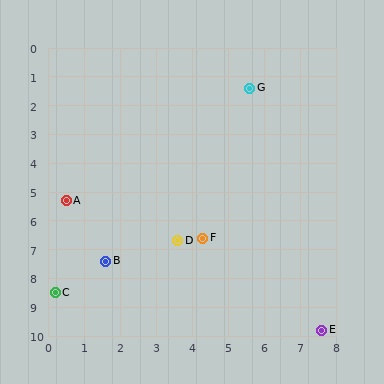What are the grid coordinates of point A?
Point A is at approximately (0.5, 5.3).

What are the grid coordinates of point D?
Point D is at approximately (3.6, 6.7).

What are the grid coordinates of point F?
Point F is at approximately (4.3, 6.6).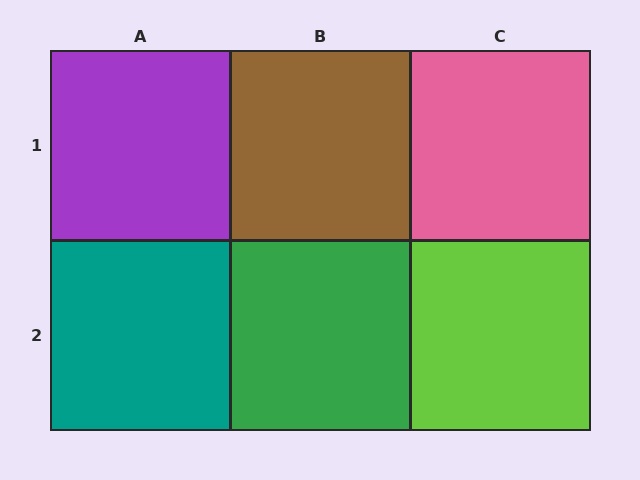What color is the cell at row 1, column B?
Brown.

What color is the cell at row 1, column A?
Purple.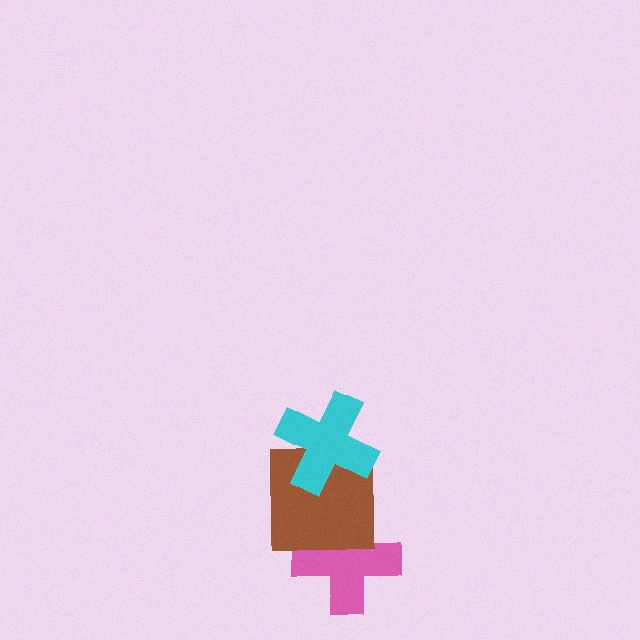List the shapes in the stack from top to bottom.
From top to bottom: the cyan cross, the brown square, the pink cross.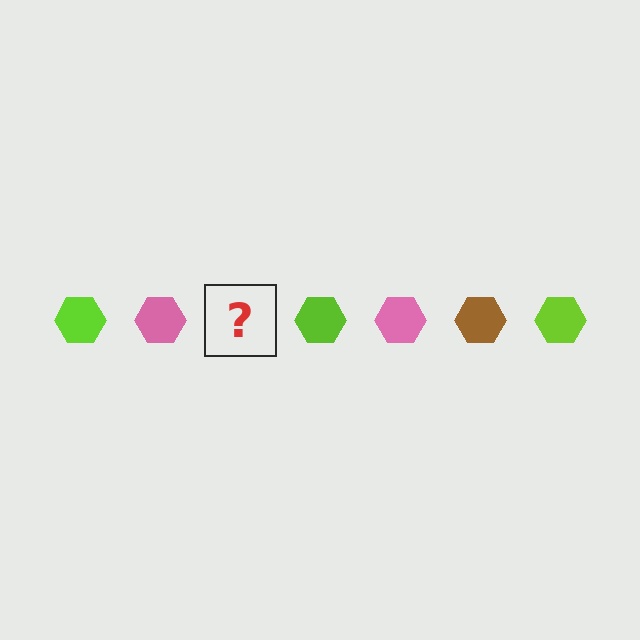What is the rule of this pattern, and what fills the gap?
The rule is that the pattern cycles through lime, pink, brown hexagons. The gap should be filled with a brown hexagon.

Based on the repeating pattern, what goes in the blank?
The blank should be a brown hexagon.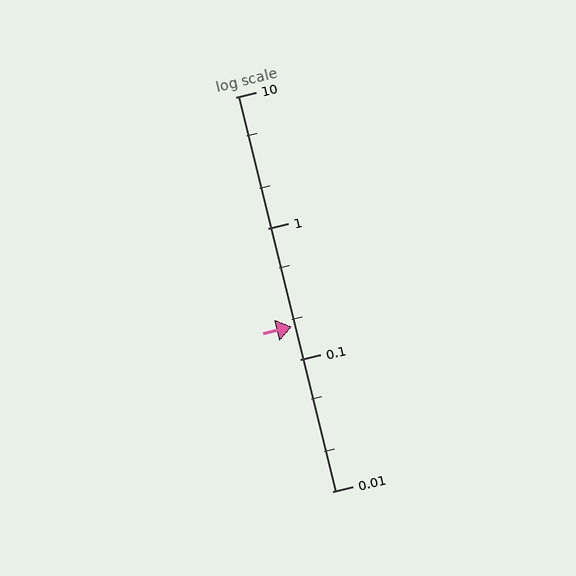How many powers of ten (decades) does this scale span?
The scale spans 3 decades, from 0.01 to 10.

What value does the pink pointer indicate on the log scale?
The pointer indicates approximately 0.18.